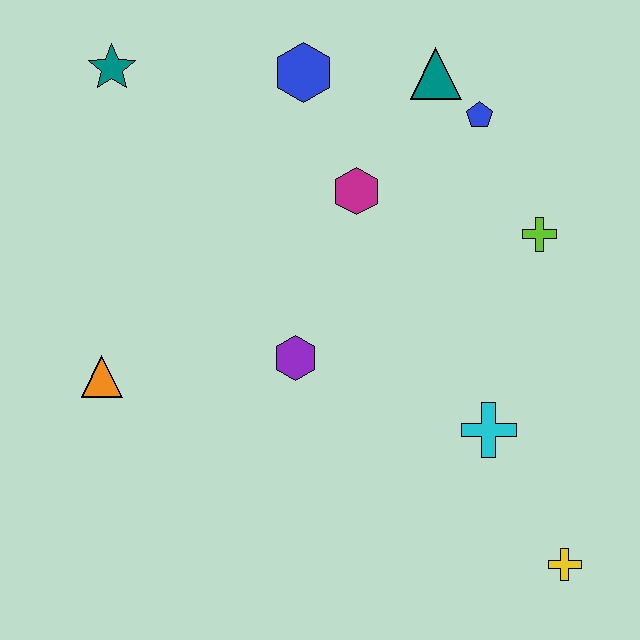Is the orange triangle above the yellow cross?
Yes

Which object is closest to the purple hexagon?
The magenta hexagon is closest to the purple hexagon.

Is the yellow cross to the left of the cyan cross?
No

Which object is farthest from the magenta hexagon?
The yellow cross is farthest from the magenta hexagon.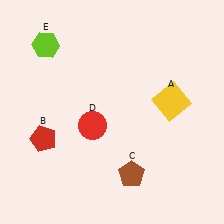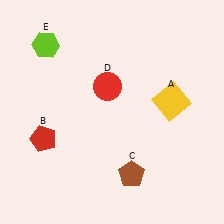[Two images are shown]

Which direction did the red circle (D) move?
The red circle (D) moved up.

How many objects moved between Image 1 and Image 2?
1 object moved between the two images.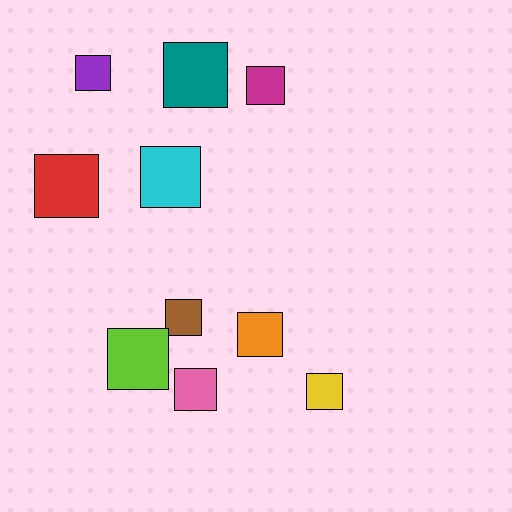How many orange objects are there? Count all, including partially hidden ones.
There is 1 orange object.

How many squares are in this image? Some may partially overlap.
There are 10 squares.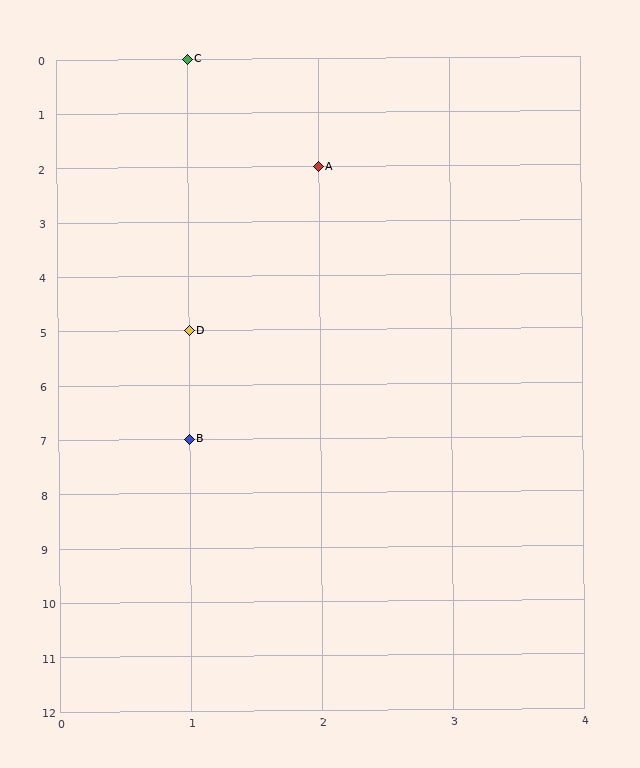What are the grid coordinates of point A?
Point A is at grid coordinates (2, 2).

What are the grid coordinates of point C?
Point C is at grid coordinates (1, 0).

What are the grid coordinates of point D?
Point D is at grid coordinates (1, 5).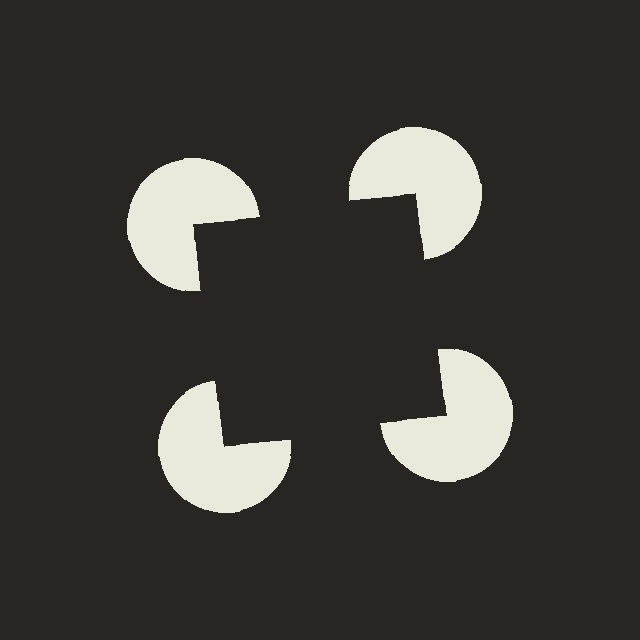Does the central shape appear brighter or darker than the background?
It typically appears slightly darker than the background, even though no actual brightness change is drawn.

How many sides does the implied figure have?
4 sides.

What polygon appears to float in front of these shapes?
An illusory square — its edges are inferred from the aligned wedge cuts in the pac-man discs, not physically drawn.